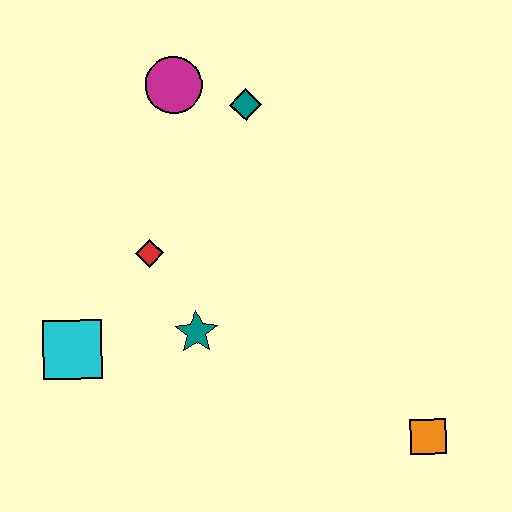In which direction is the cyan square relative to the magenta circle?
The cyan square is below the magenta circle.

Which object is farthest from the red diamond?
The orange square is farthest from the red diamond.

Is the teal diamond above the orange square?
Yes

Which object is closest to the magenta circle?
The teal diamond is closest to the magenta circle.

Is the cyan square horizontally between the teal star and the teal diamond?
No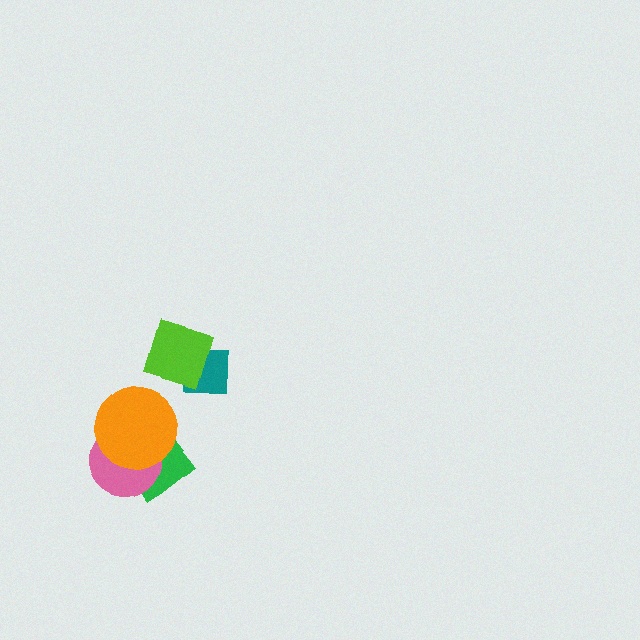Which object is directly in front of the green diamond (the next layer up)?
The pink circle is directly in front of the green diamond.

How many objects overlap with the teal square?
1 object overlaps with the teal square.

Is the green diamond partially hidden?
Yes, it is partially covered by another shape.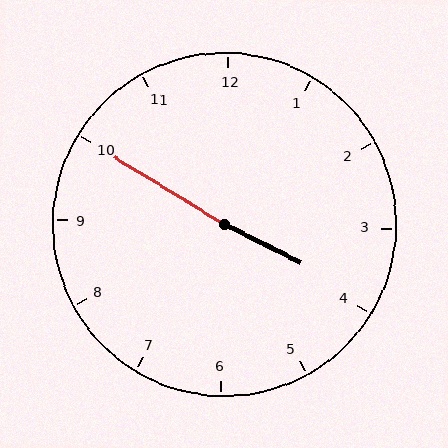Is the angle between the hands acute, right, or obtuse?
It is obtuse.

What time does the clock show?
3:50.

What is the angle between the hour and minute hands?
Approximately 175 degrees.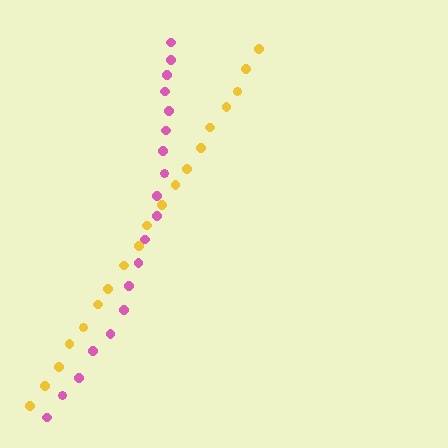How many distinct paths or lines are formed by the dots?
There are 2 distinct paths.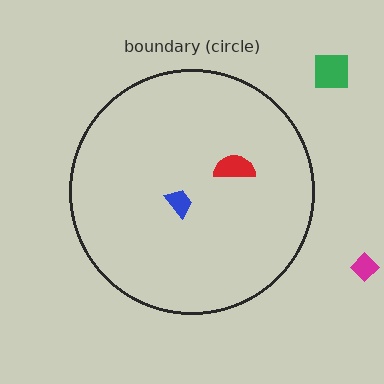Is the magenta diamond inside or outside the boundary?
Outside.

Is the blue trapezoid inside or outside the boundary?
Inside.